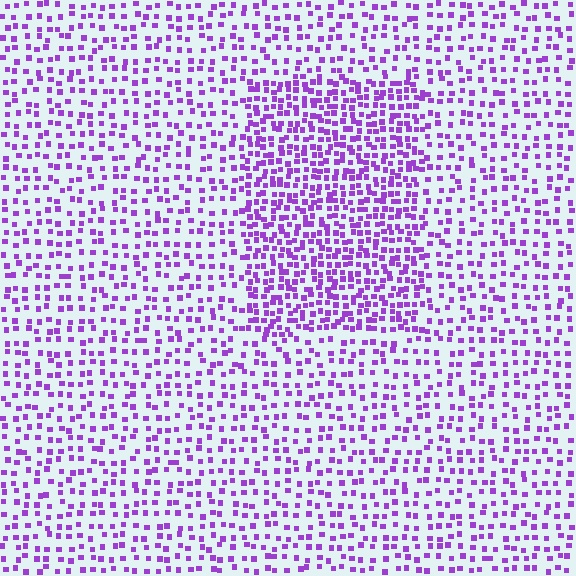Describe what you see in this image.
The image contains small purple elements arranged at two different densities. A rectangle-shaped region is visible where the elements are more densely packed than the surrounding area.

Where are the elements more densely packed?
The elements are more densely packed inside the rectangle boundary.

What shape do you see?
I see a rectangle.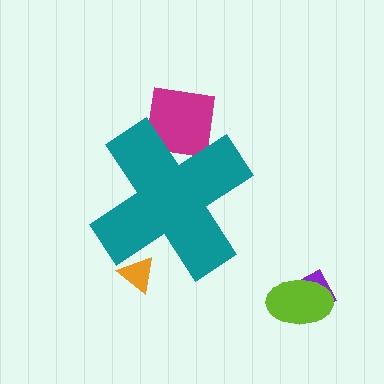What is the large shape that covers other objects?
A teal cross.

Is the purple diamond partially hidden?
No, the purple diamond is fully visible.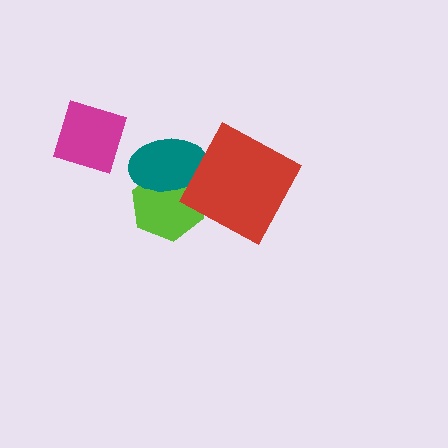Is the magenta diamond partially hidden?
No, no other shape covers it.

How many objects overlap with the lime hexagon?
1 object overlaps with the lime hexagon.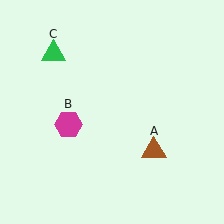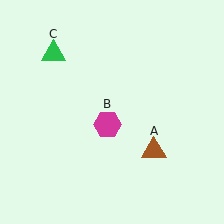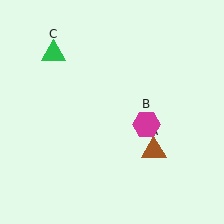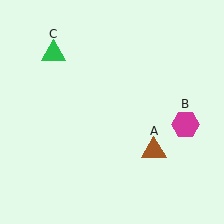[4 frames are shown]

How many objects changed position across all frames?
1 object changed position: magenta hexagon (object B).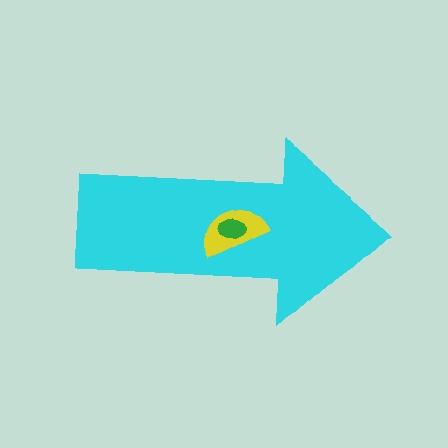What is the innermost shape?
The green ellipse.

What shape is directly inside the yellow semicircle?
The green ellipse.